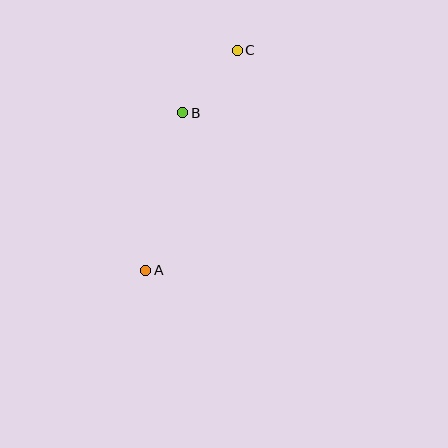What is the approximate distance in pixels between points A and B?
The distance between A and B is approximately 162 pixels.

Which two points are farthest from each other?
Points A and C are farthest from each other.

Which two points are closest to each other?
Points B and C are closest to each other.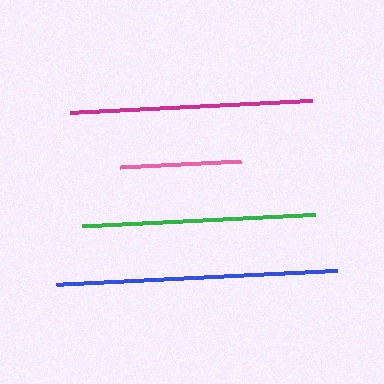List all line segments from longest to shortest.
From longest to shortest: blue, magenta, green, pink.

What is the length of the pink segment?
The pink segment is approximately 121 pixels long.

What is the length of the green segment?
The green segment is approximately 234 pixels long.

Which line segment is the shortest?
The pink line is the shortest at approximately 121 pixels.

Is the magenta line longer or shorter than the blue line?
The blue line is longer than the magenta line.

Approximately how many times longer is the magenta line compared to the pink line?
The magenta line is approximately 2.0 times the length of the pink line.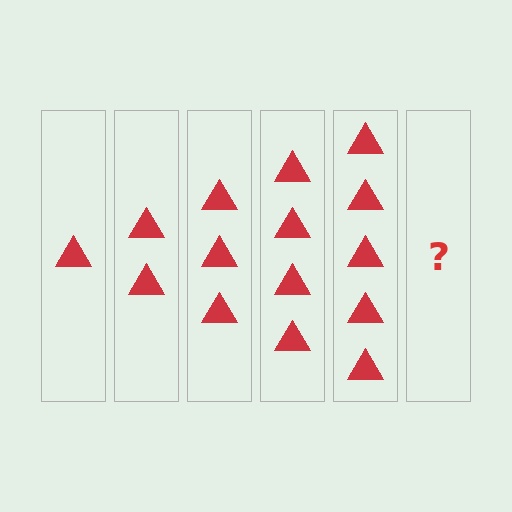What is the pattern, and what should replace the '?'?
The pattern is that each step adds one more triangle. The '?' should be 6 triangles.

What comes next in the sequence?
The next element should be 6 triangles.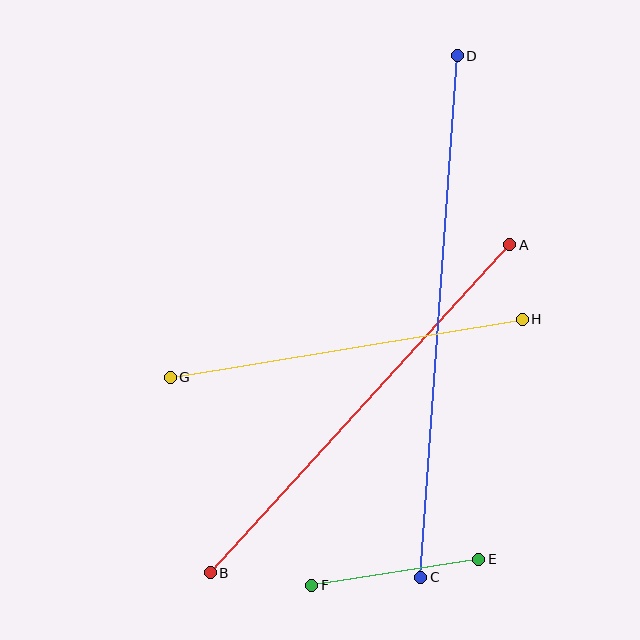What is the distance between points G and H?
The distance is approximately 356 pixels.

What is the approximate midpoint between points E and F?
The midpoint is at approximately (395, 572) pixels.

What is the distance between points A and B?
The distance is approximately 444 pixels.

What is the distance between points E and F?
The distance is approximately 169 pixels.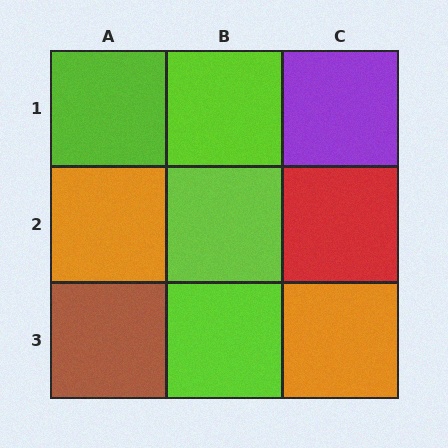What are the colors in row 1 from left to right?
Lime, lime, purple.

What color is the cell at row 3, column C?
Orange.